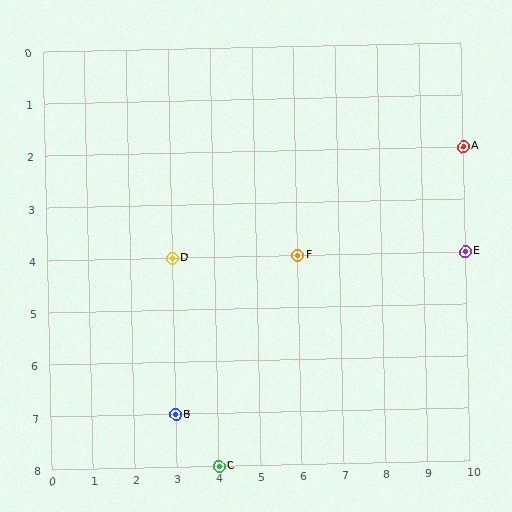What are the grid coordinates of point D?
Point D is at grid coordinates (3, 4).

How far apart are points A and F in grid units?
Points A and F are 4 columns and 2 rows apart (about 4.5 grid units diagonally).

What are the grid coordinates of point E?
Point E is at grid coordinates (10, 4).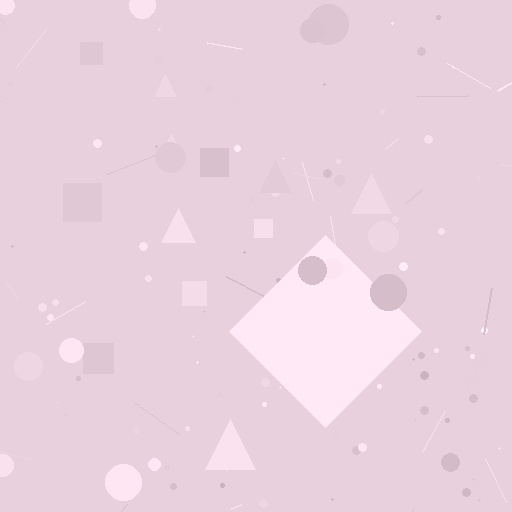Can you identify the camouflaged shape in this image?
The camouflaged shape is a diamond.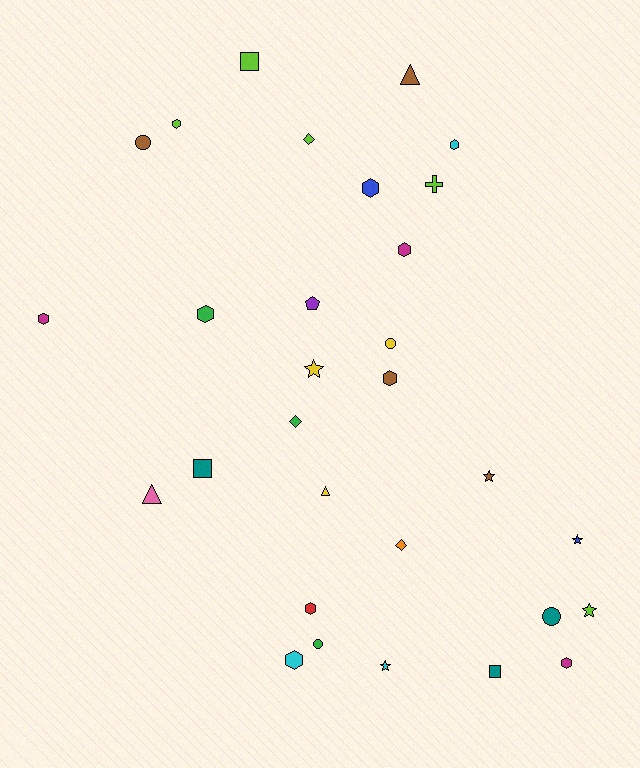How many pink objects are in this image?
There is 1 pink object.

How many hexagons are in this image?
There are 10 hexagons.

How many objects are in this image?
There are 30 objects.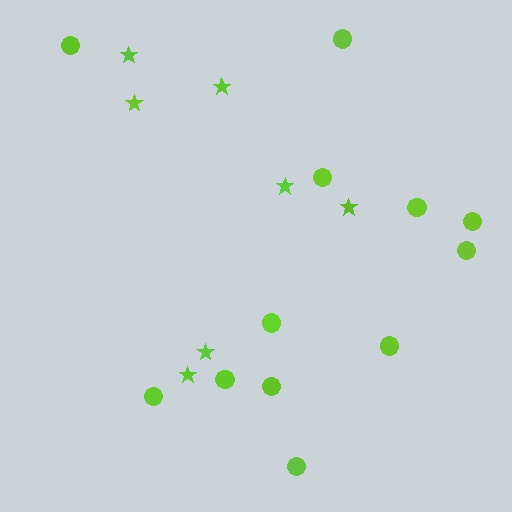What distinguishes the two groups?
There are 2 groups: one group of stars (7) and one group of circles (12).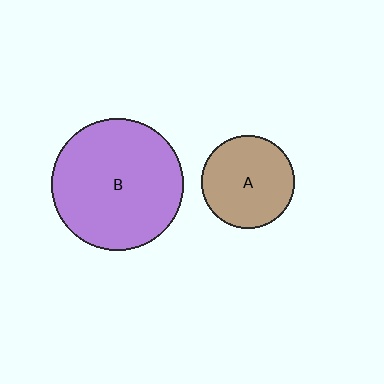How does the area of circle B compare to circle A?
Approximately 2.0 times.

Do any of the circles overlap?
No, none of the circles overlap.